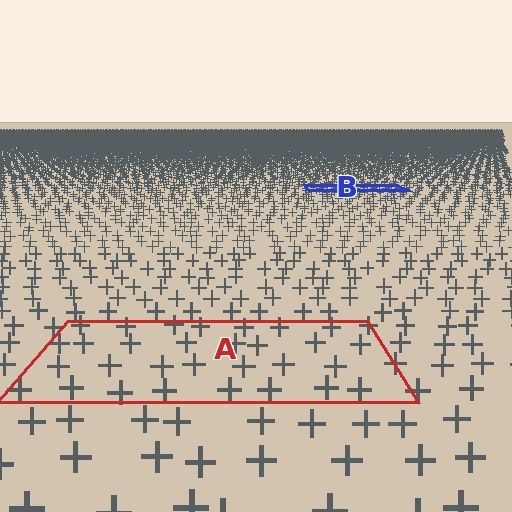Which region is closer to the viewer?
Region A is closer. The texture elements there are larger and more spread out.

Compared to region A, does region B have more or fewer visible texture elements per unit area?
Region B has more texture elements per unit area — they are packed more densely because it is farther away.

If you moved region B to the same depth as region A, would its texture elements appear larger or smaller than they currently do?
They would appear larger. At a closer depth, the same texture elements are projected at a bigger on-screen size.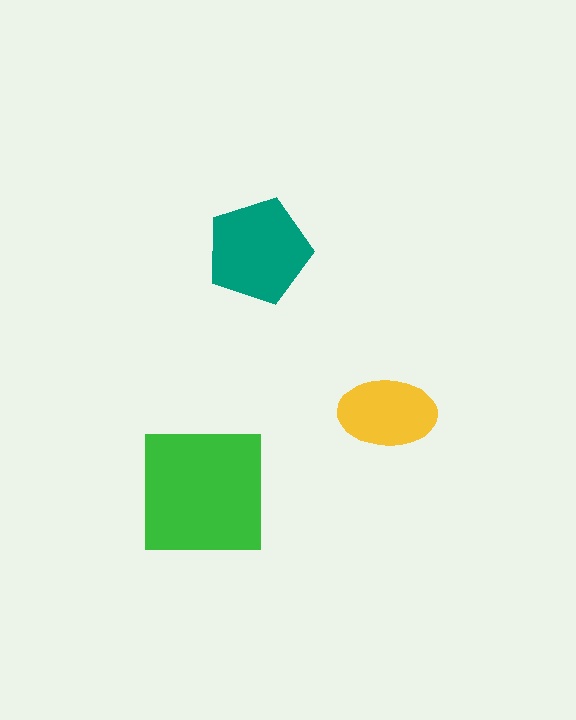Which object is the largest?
The green square.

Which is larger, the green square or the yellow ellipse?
The green square.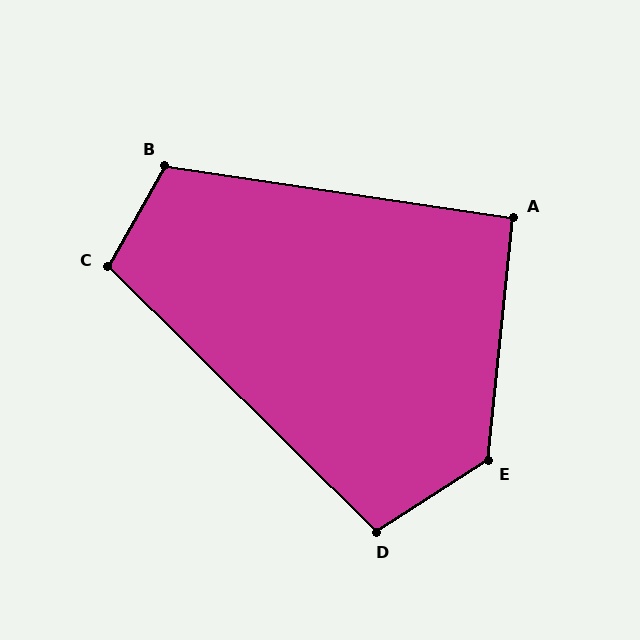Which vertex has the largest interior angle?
E, at approximately 128 degrees.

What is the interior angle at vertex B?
Approximately 111 degrees (obtuse).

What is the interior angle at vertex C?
Approximately 105 degrees (obtuse).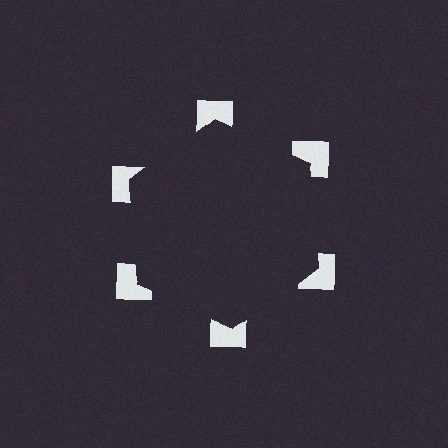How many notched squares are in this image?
There are 6 — one at each vertex of the illusory hexagon.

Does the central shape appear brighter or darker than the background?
It typically appears slightly darker than the background, even though no actual brightness change is drawn.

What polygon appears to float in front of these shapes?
An illusory hexagon — its edges are inferred from the aligned wedge cuts in the notched squares, not physically drawn.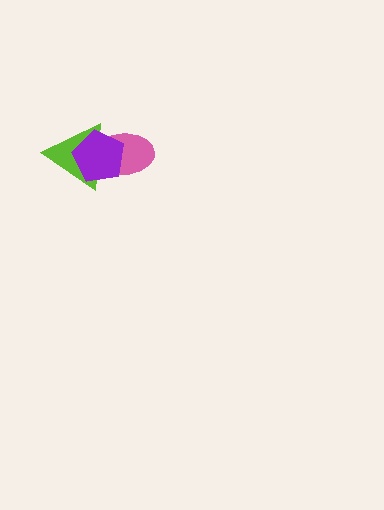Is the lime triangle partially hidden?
Yes, it is partially covered by another shape.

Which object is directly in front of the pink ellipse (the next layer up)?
The lime triangle is directly in front of the pink ellipse.